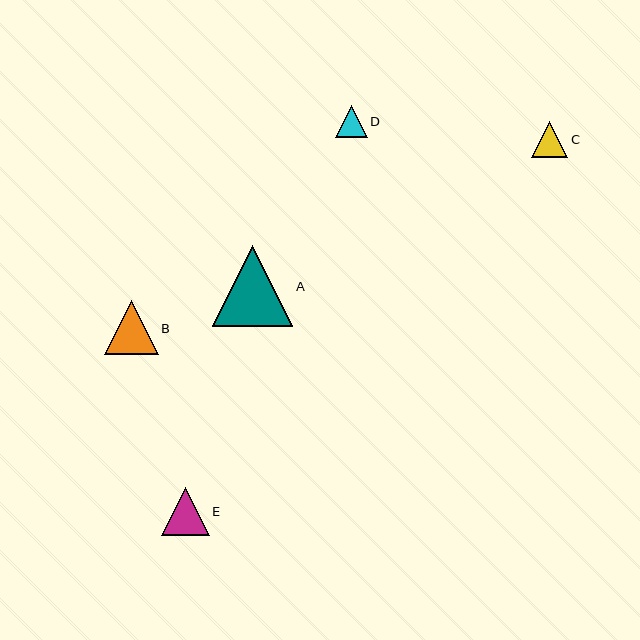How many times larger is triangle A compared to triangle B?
Triangle A is approximately 1.5 times the size of triangle B.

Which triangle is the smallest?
Triangle D is the smallest with a size of approximately 32 pixels.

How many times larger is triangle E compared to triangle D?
Triangle E is approximately 1.5 times the size of triangle D.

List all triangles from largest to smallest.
From largest to smallest: A, B, E, C, D.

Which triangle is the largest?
Triangle A is the largest with a size of approximately 81 pixels.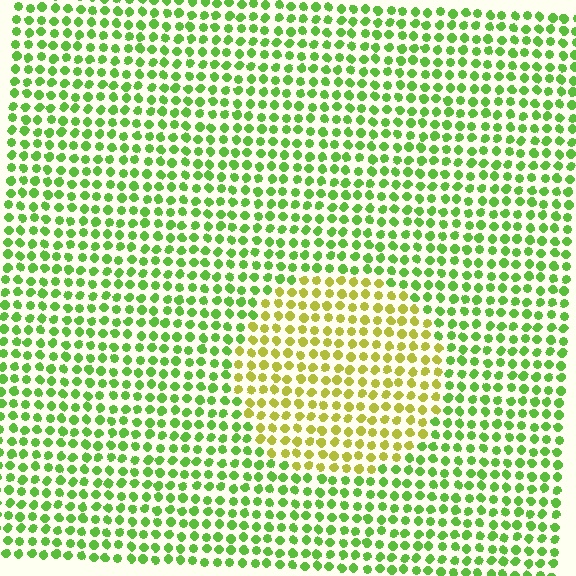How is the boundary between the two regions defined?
The boundary is defined purely by a slight shift in hue (about 40 degrees). Spacing, size, and orientation are identical on both sides.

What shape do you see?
I see a circle.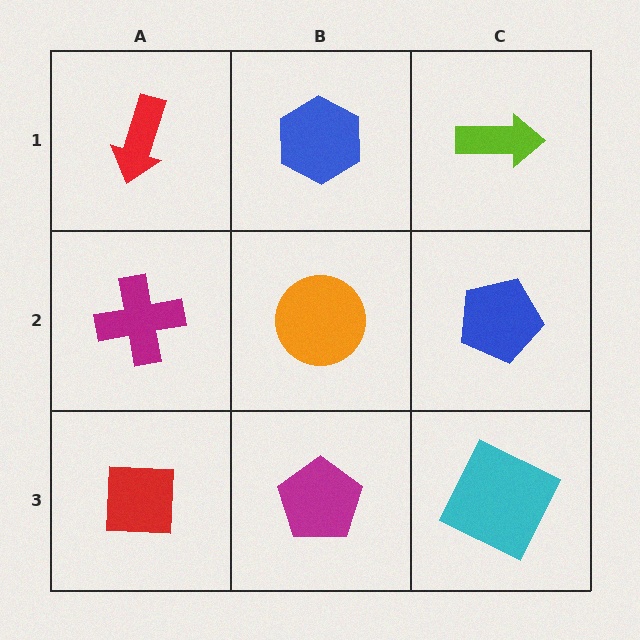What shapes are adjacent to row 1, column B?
An orange circle (row 2, column B), a red arrow (row 1, column A), a lime arrow (row 1, column C).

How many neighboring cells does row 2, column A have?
3.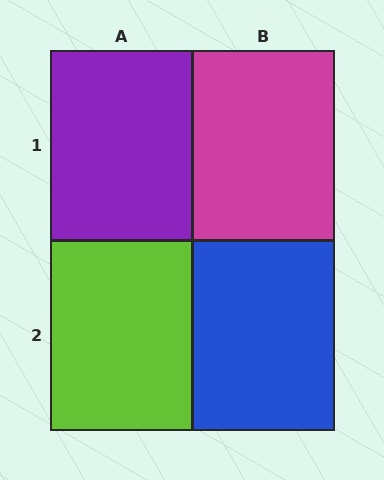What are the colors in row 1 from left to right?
Purple, magenta.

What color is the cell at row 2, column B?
Blue.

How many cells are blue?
1 cell is blue.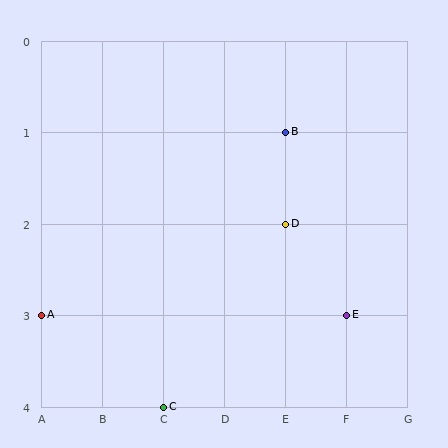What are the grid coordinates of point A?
Point A is at grid coordinates (A, 3).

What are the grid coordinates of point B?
Point B is at grid coordinates (E, 1).